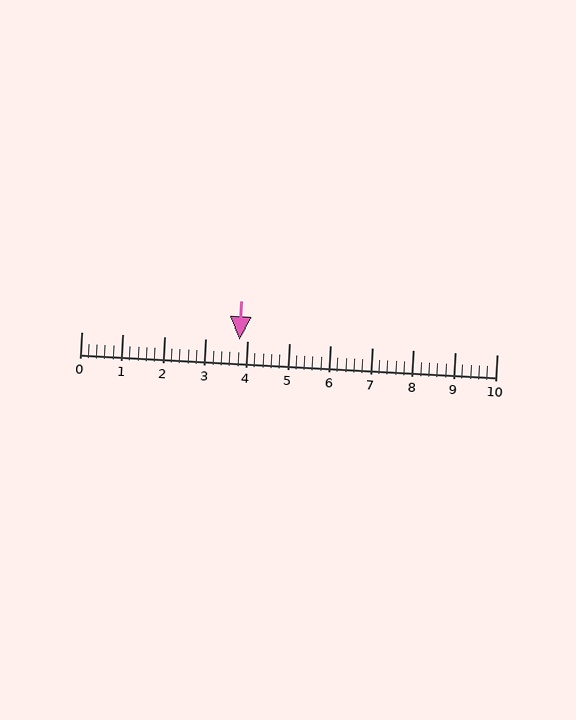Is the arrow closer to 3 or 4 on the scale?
The arrow is closer to 4.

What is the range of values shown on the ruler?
The ruler shows values from 0 to 10.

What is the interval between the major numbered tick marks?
The major tick marks are spaced 1 units apart.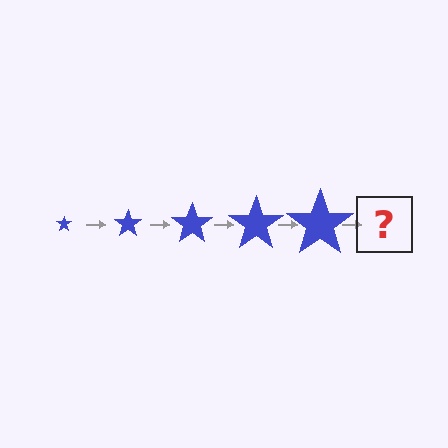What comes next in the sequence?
The next element should be a blue star, larger than the previous one.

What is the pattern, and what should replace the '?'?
The pattern is that the star gets progressively larger each step. The '?' should be a blue star, larger than the previous one.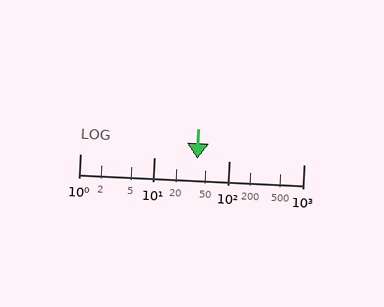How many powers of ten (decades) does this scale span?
The scale spans 3 decades, from 1 to 1000.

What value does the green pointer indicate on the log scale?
The pointer indicates approximately 37.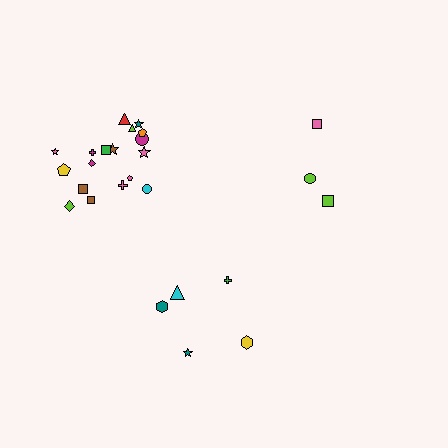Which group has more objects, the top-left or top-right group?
The top-left group.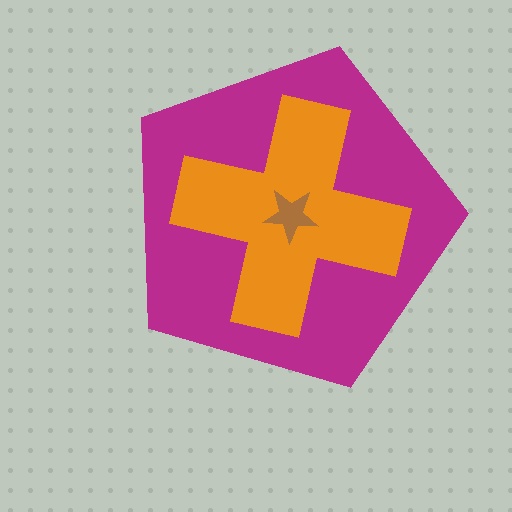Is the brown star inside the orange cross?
Yes.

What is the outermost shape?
The magenta pentagon.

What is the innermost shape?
The brown star.